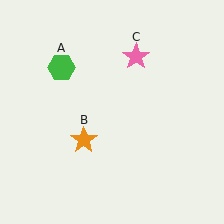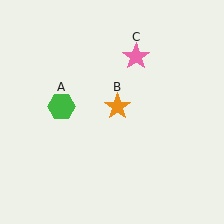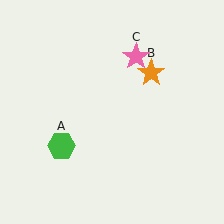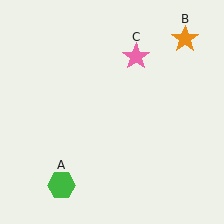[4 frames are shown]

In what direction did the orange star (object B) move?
The orange star (object B) moved up and to the right.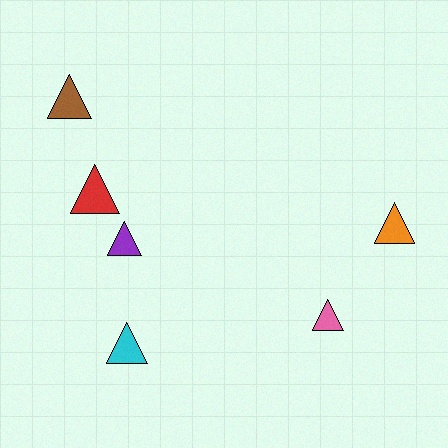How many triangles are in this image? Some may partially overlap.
There are 6 triangles.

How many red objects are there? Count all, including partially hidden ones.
There is 1 red object.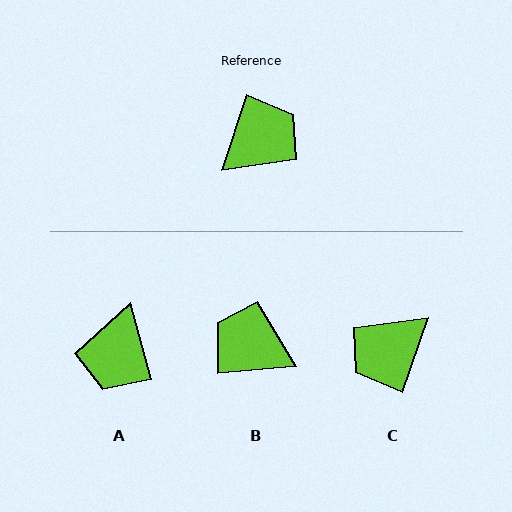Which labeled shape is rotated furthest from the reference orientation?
C, about 179 degrees away.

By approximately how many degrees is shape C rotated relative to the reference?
Approximately 179 degrees counter-clockwise.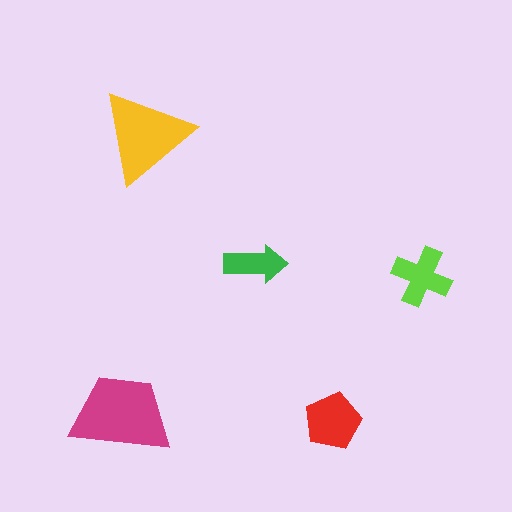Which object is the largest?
The magenta trapezoid.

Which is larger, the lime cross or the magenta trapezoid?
The magenta trapezoid.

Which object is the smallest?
The green arrow.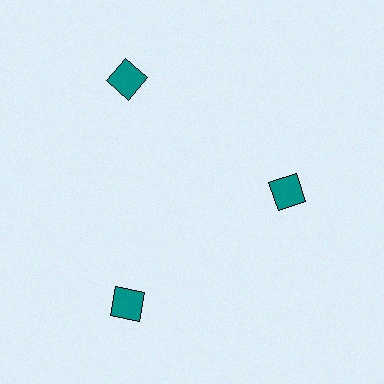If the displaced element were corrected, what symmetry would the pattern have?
It would have 3-fold rotational symmetry — the pattern would map onto itself every 120 degrees.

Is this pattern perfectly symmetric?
No. The 3 teal squares are arranged in a ring, but one element near the 3 o'clock position is pulled inward toward the center, breaking the 3-fold rotational symmetry.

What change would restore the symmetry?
The symmetry would be restored by moving it outward, back onto the ring so that all 3 squares sit at equal angles and equal distance from the center.